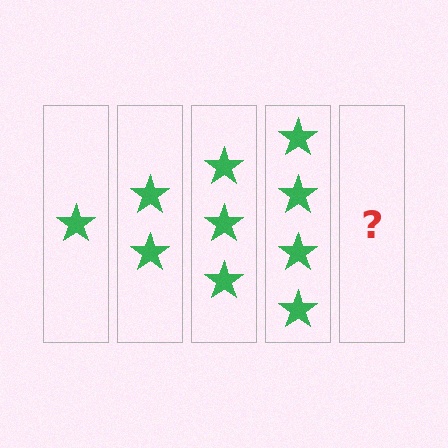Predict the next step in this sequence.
The next step is 5 stars.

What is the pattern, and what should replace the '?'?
The pattern is that each step adds one more star. The '?' should be 5 stars.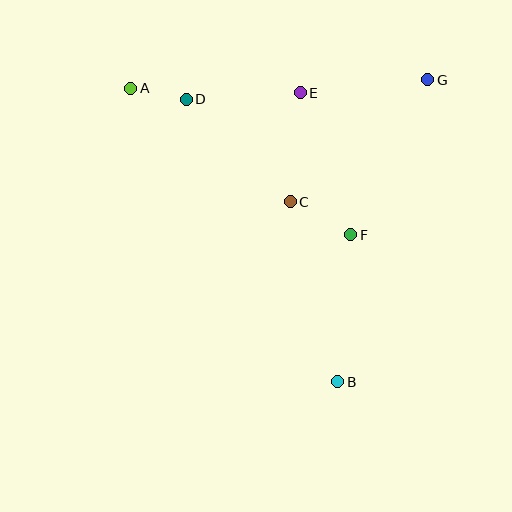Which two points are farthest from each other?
Points A and B are farthest from each other.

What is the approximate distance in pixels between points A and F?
The distance between A and F is approximately 264 pixels.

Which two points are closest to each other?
Points A and D are closest to each other.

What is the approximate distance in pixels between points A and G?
The distance between A and G is approximately 297 pixels.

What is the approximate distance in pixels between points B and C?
The distance between B and C is approximately 186 pixels.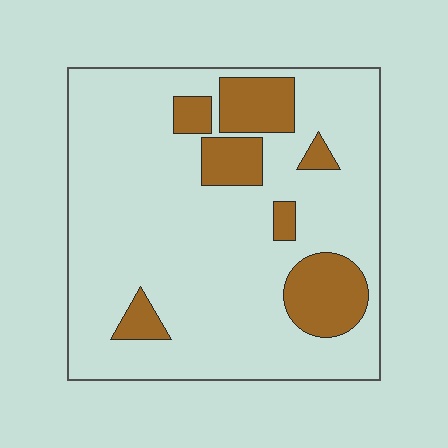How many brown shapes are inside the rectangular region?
7.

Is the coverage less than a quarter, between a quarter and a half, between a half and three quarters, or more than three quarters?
Less than a quarter.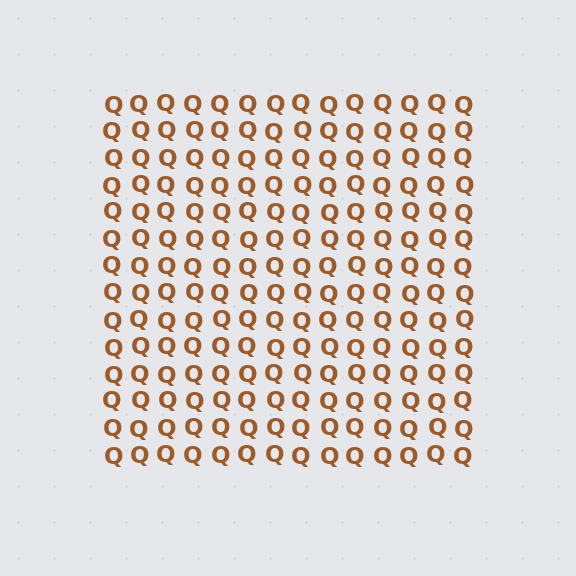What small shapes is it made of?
It is made of small letter Q's.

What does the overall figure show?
The overall figure shows a square.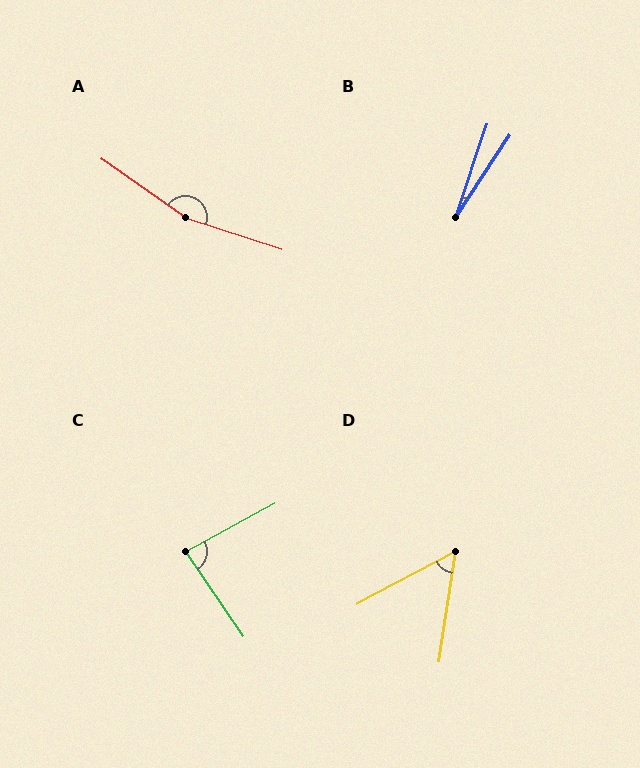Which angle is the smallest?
B, at approximately 15 degrees.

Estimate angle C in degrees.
Approximately 84 degrees.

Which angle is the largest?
A, at approximately 163 degrees.